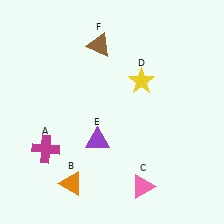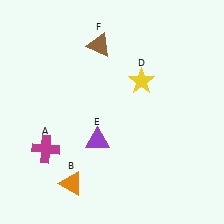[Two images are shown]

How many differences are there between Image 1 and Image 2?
There is 1 difference between the two images.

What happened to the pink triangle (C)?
The pink triangle (C) was removed in Image 2. It was in the bottom-right area of Image 1.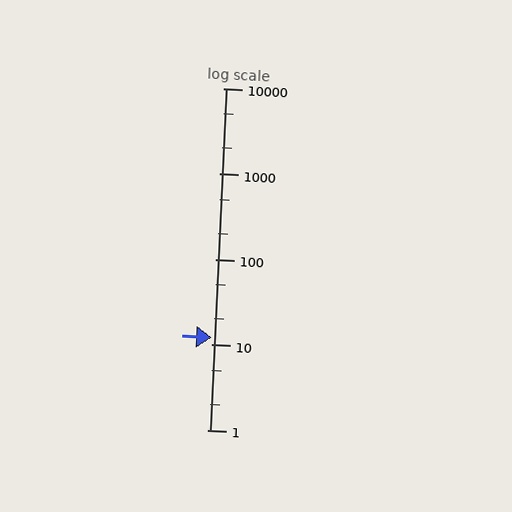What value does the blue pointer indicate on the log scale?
The pointer indicates approximately 12.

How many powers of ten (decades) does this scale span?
The scale spans 4 decades, from 1 to 10000.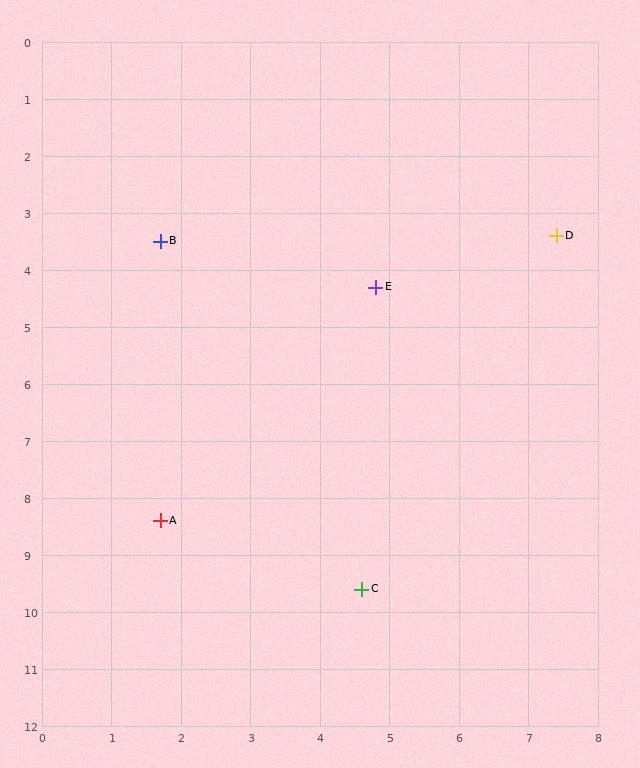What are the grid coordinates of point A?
Point A is at approximately (1.7, 8.4).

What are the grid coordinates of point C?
Point C is at approximately (4.6, 9.6).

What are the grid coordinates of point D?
Point D is at approximately (7.4, 3.4).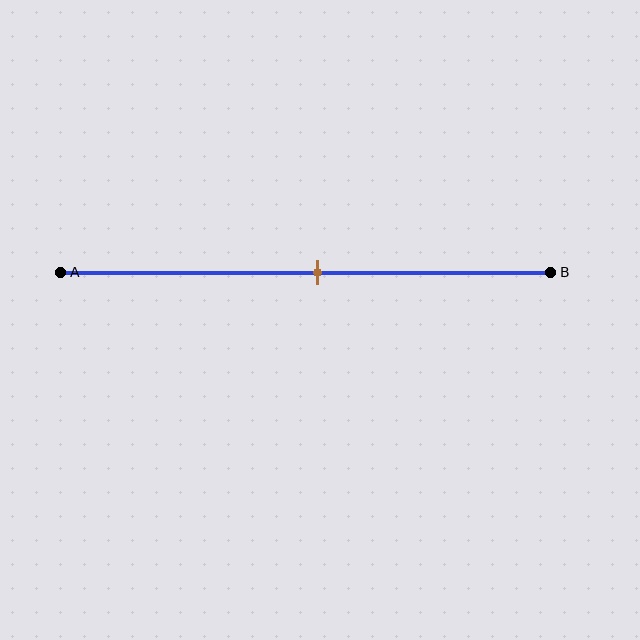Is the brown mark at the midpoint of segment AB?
Yes, the mark is approximately at the midpoint.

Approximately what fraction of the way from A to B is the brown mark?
The brown mark is approximately 50% of the way from A to B.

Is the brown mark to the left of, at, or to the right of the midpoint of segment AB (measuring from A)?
The brown mark is approximately at the midpoint of segment AB.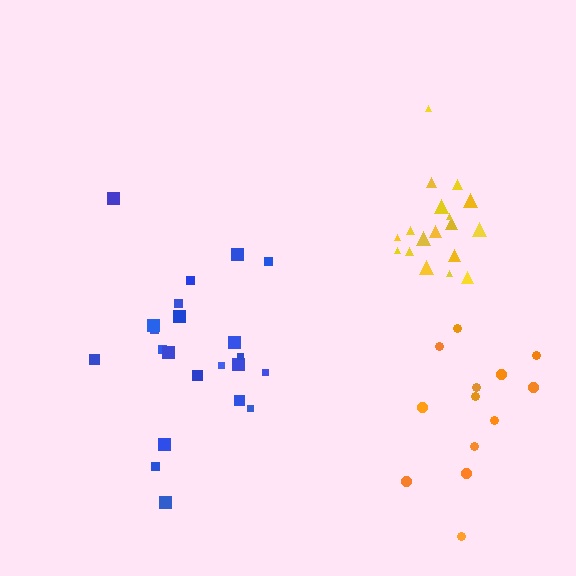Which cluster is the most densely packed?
Yellow.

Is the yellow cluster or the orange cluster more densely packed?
Yellow.